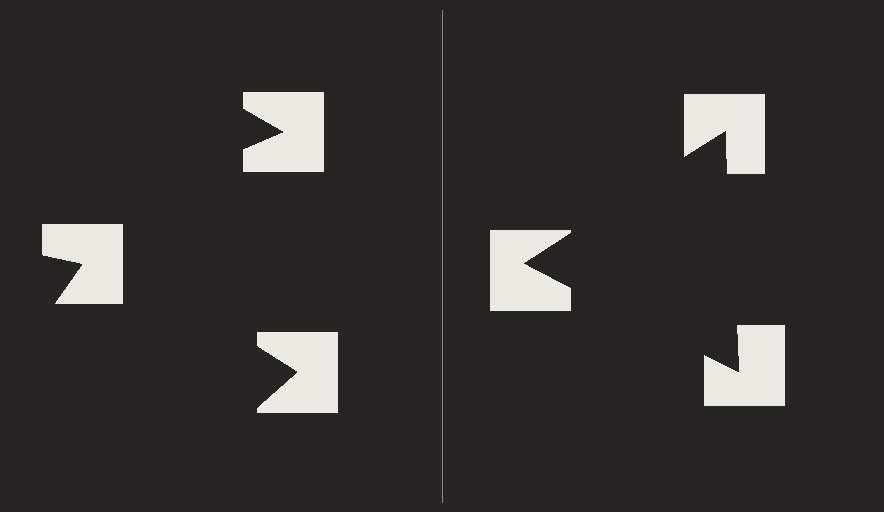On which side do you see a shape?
An illusory triangle appears on the right side. On the left side the wedge cuts are rotated, so no coherent shape forms.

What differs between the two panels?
The notched squares are positioned identically on both sides; only the wedge orientations differ. On the right they align to a triangle; on the left they are misaligned.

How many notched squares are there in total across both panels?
6 — 3 on each side.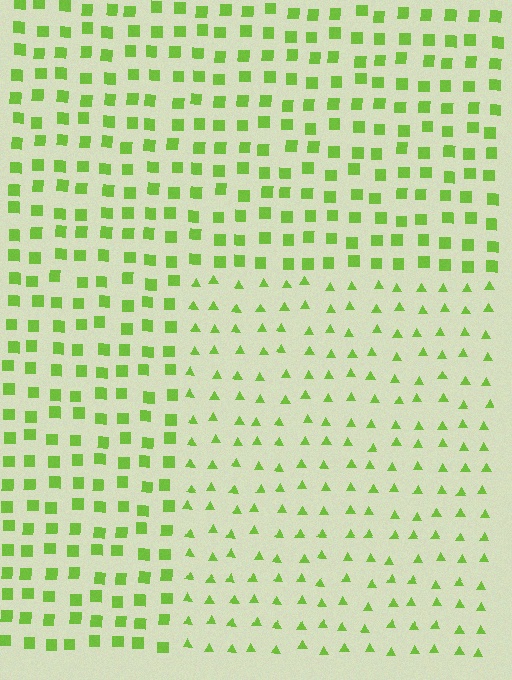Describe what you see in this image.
The image is filled with small lime elements arranged in a uniform grid. A rectangle-shaped region contains triangles, while the surrounding area contains squares. The boundary is defined purely by the change in element shape.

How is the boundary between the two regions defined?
The boundary is defined by a change in element shape: triangles inside vs. squares outside. All elements share the same color and spacing.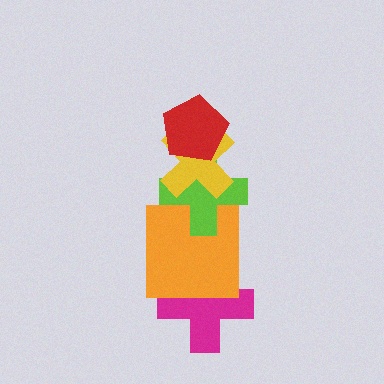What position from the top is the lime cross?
The lime cross is 3rd from the top.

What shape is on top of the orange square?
The lime cross is on top of the orange square.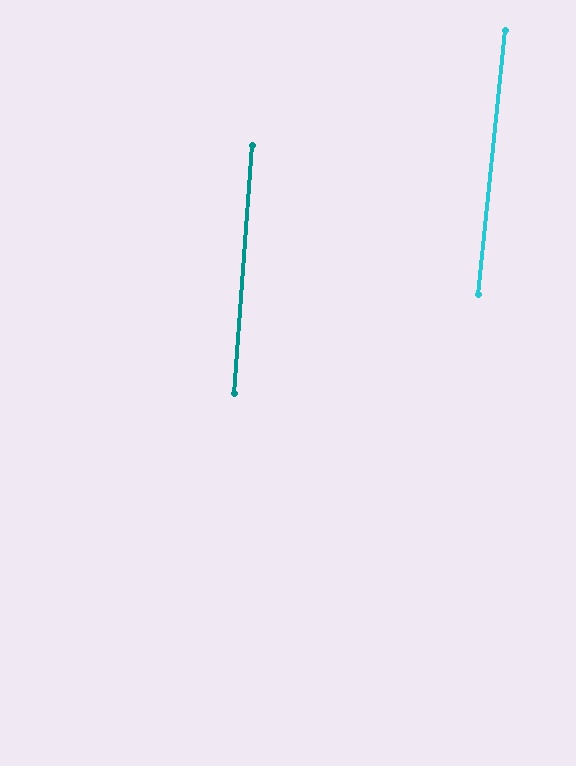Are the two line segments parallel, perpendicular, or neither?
Parallel — their directions differ by only 1.6°.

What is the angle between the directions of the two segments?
Approximately 2 degrees.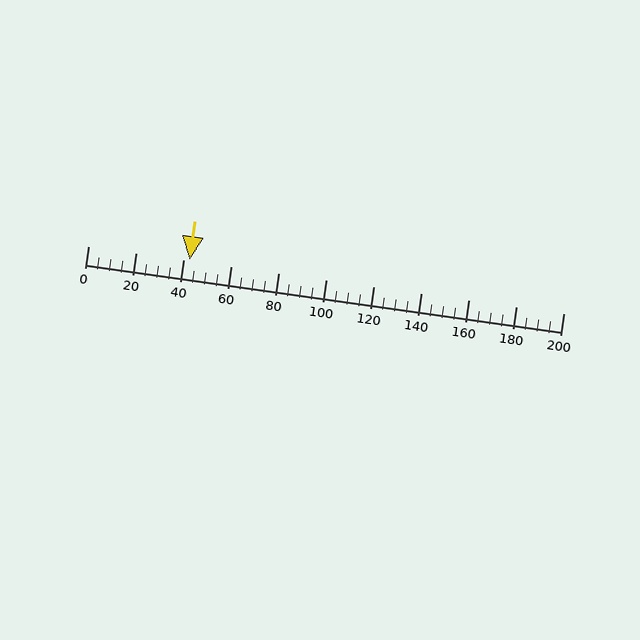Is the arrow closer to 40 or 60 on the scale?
The arrow is closer to 40.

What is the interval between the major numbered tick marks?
The major tick marks are spaced 20 units apart.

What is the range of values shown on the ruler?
The ruler shows values from 0 to 200.